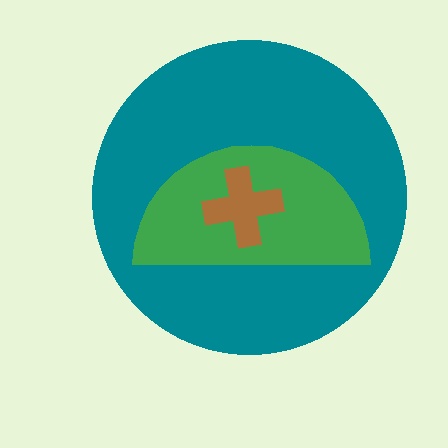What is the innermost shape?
The brown cross.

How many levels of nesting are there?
3.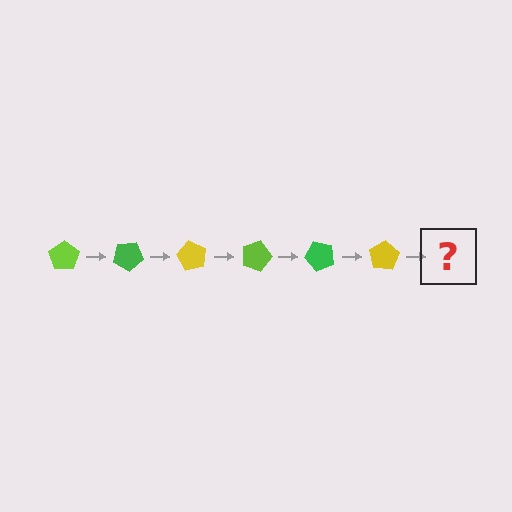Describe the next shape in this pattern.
It should be a lime pentagon, rotated 180 degrees from the start.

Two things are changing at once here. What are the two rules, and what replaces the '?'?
The two rules are that it rotates 30 degrees each step and the color cycles through lime, green, and yellow. The '?' should be a lime pentagon, rotated 180 degrees from the start.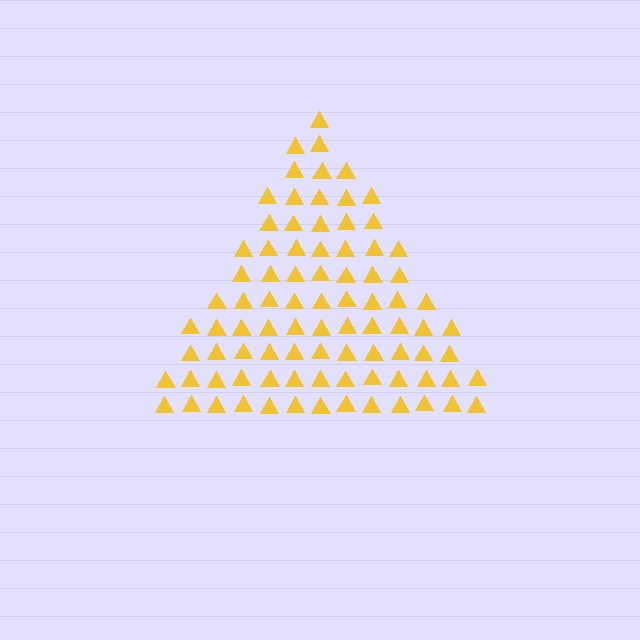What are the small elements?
The small elements are triangles.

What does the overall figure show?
The overall figure shows a triangle.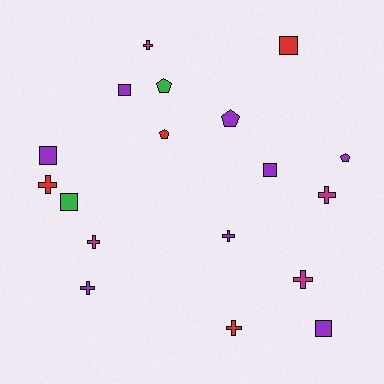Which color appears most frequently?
Purple, with 8 objects.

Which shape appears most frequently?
Cross, with 8 objects.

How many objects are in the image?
There are 18 objects.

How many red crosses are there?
There are 2 red crosses.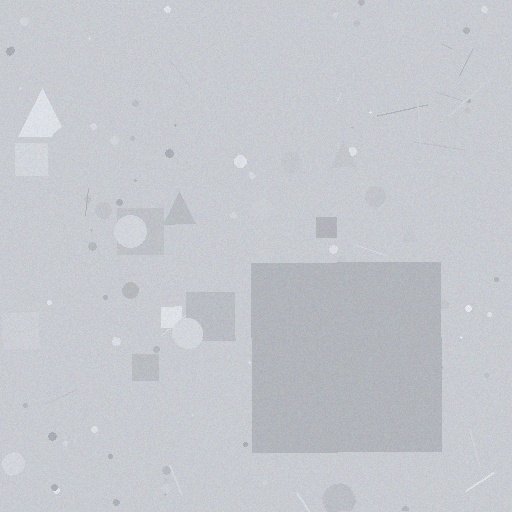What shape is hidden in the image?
A square is hidden in the image.